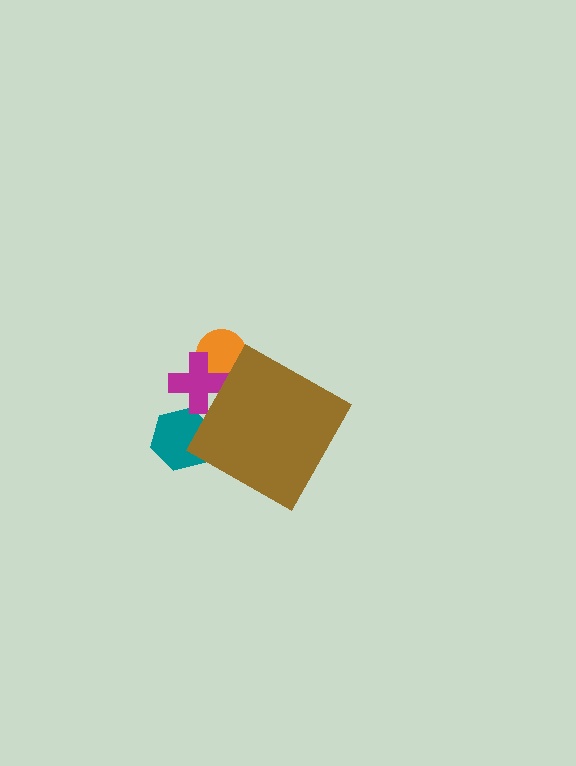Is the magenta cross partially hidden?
Yes, the magenta cross is partially hidden behind the brown diamond.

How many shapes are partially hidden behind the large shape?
4 shapes are partially hidden.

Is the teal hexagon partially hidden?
Yes, the teal hexagon is partially hidden behind the brown diamond.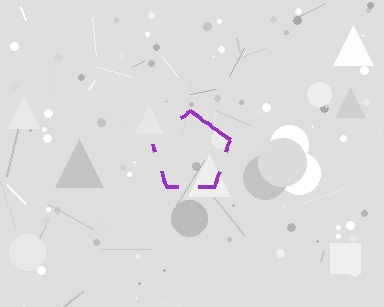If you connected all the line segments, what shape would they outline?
They would outline a pentagon.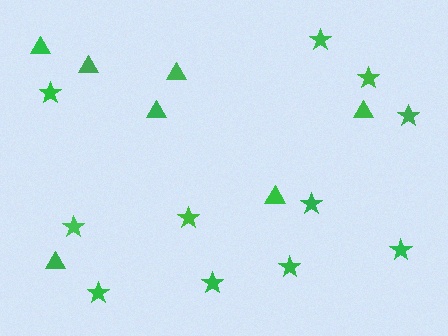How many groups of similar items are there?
There are 2 groups: one group of stars (11) and one group of triangles (7).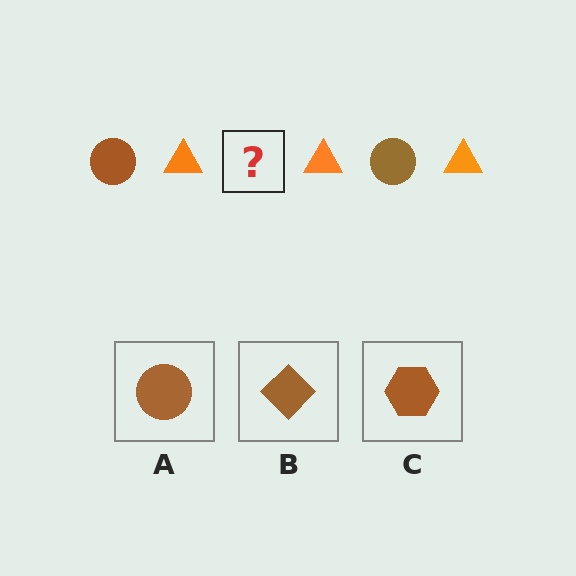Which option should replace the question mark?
Option A.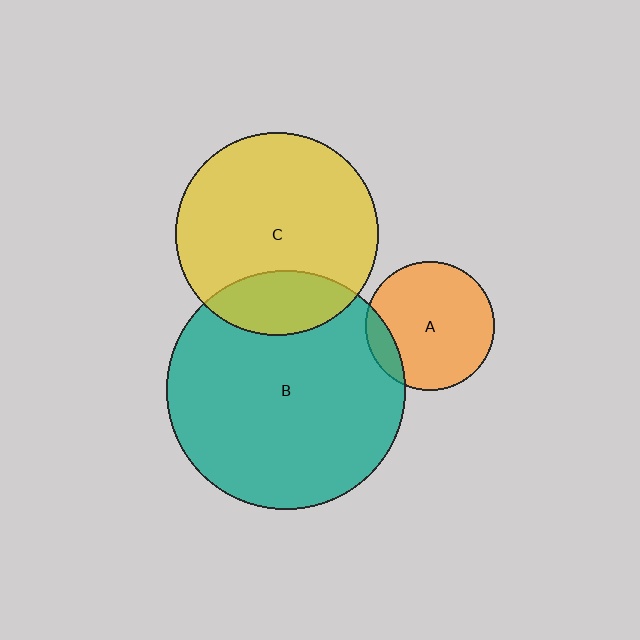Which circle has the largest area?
Circle B (teal).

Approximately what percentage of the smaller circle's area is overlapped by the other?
Approximately 20%.